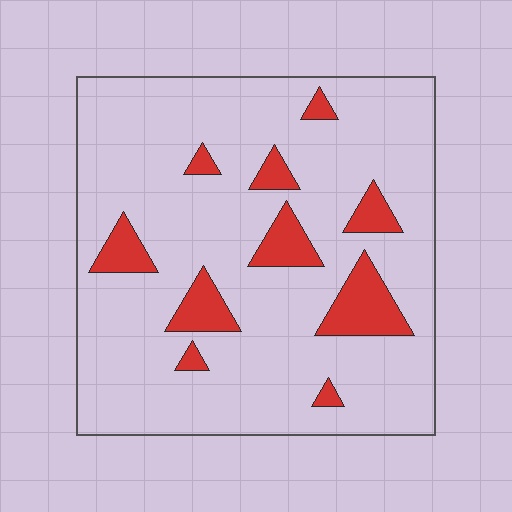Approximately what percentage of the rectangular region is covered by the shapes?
Approximately 15%.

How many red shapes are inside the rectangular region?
10.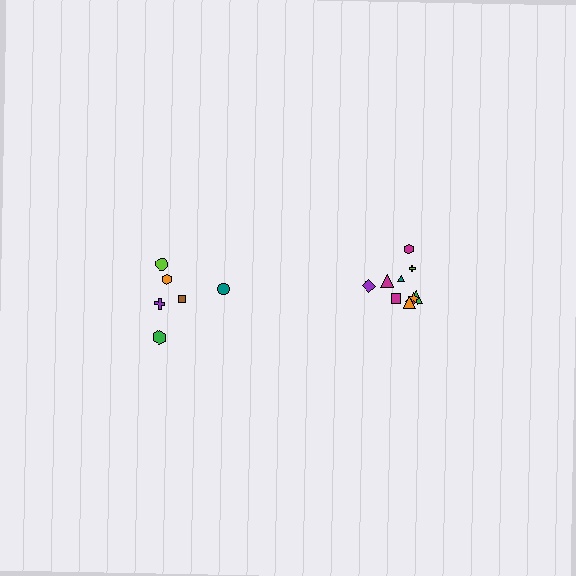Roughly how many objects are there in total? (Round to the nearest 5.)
Roughly 15 objects in total.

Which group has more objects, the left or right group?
The right group.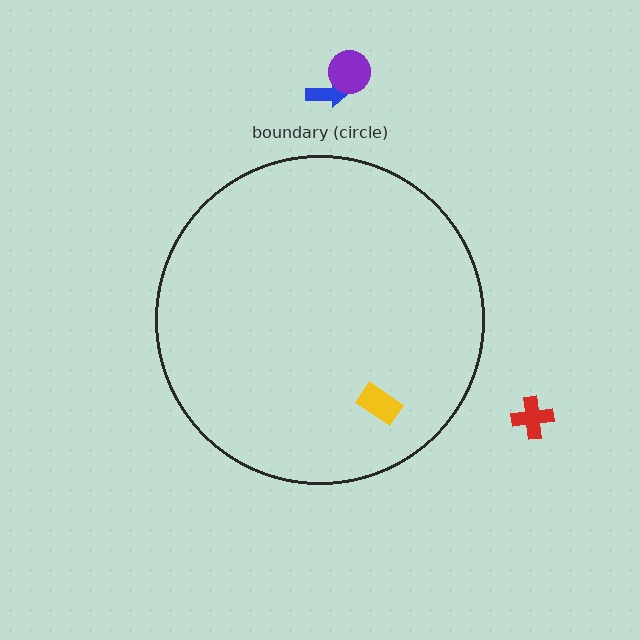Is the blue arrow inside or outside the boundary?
Outside.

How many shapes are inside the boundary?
1 inside, 3 outside.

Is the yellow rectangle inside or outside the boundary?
Inside.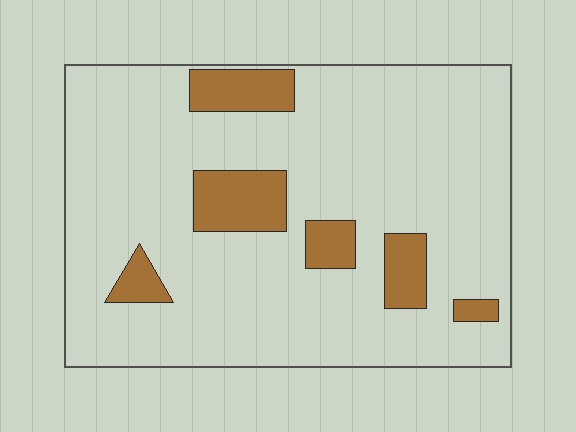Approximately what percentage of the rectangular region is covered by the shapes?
Approximately 15%.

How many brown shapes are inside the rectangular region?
6.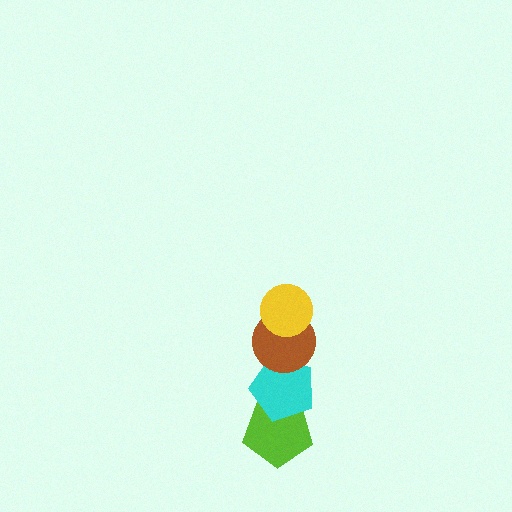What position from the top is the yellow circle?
The yellow circle is 1st from the top.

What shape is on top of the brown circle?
The yellow circle is on top of the brown circle.